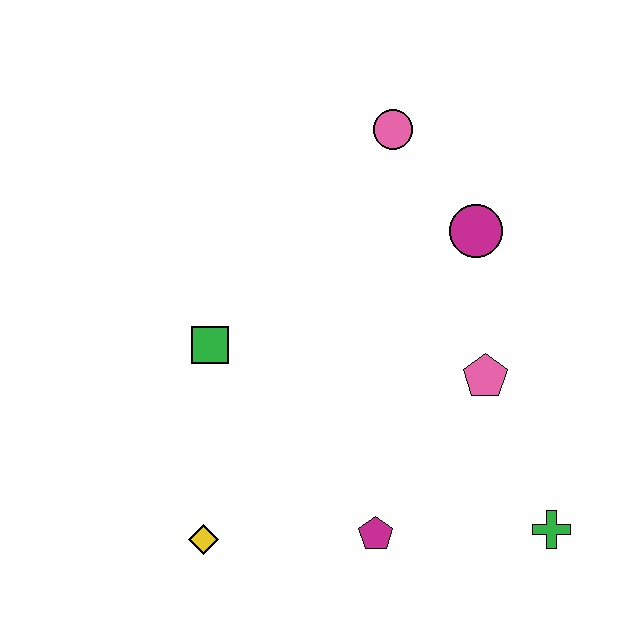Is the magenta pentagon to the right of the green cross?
No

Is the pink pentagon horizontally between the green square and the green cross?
Yes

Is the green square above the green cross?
Yes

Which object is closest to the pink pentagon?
The magenta circle is closest to the pink pentagon.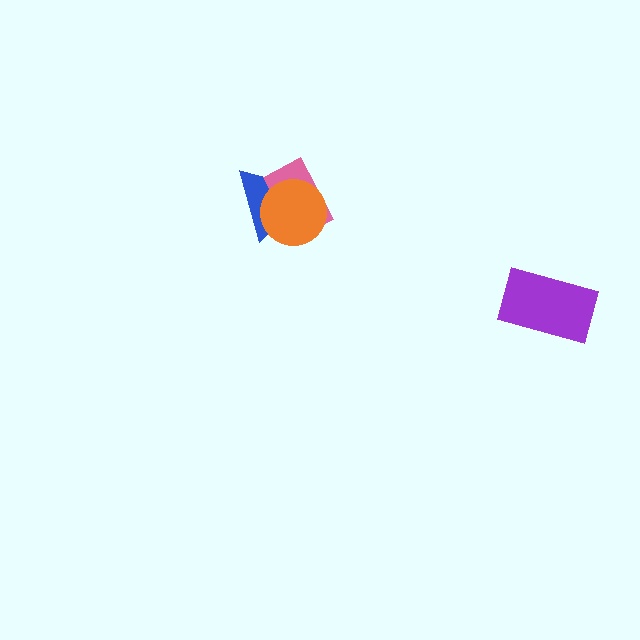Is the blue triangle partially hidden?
Yes, it is partially covered by another shape.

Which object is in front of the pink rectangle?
The orange circle is in front of the pink rectangle.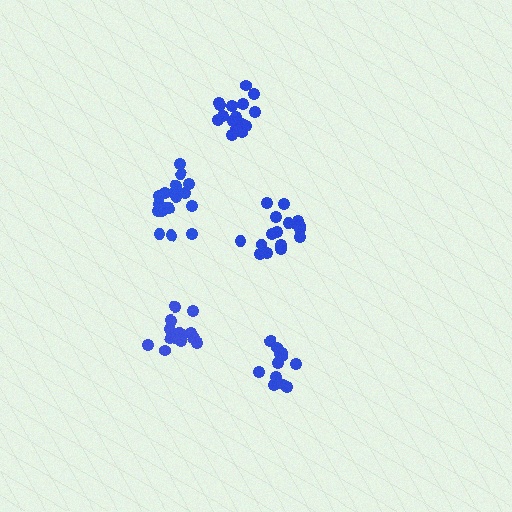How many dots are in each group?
Group 1: 12 dots, Group 2: 17 dots, Group 3: 15 dots, Group 4: 18 dots, Group 5: 17 dots (79 total).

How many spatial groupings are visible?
There are 5 spatial groupings.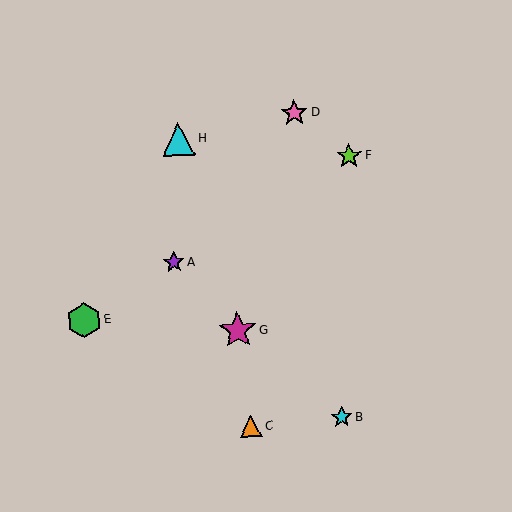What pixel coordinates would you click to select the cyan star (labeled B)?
Click at (342, 417) to select the cyan star B.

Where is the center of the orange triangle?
The center of the orange triangle is at (251, 426).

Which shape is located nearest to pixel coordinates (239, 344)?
The magenta star (labeled G) at (237, 330) is nearest to that location.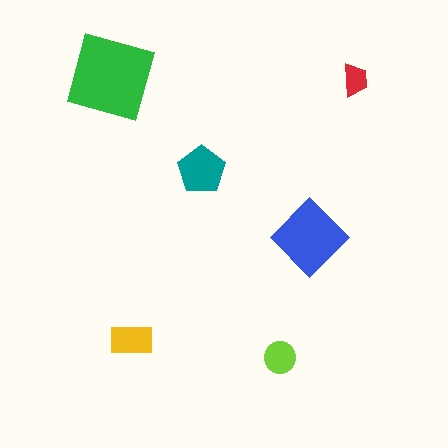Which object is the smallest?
The red trapezoid.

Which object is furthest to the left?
The green square is leftmost.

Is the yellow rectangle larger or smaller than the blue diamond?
Smaller.